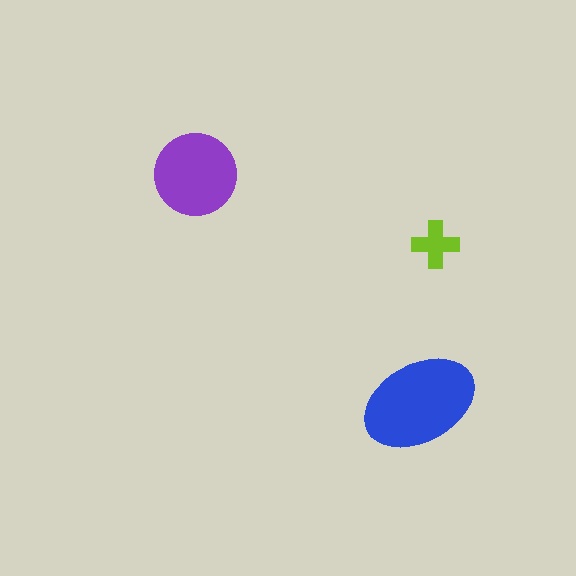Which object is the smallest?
The lime cross.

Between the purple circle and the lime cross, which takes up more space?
The purple circle.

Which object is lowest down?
The blue ellipse is bottommost.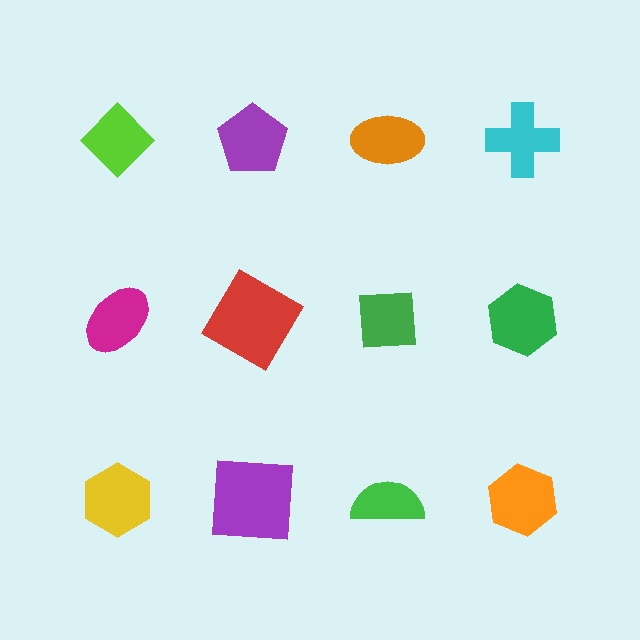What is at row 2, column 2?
A red diamond.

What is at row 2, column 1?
A magenta ellipse.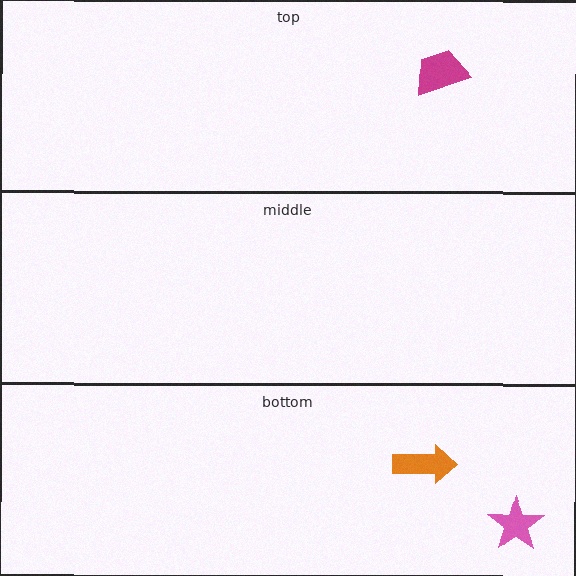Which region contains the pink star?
The bottom region.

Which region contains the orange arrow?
The bottom region.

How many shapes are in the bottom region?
2.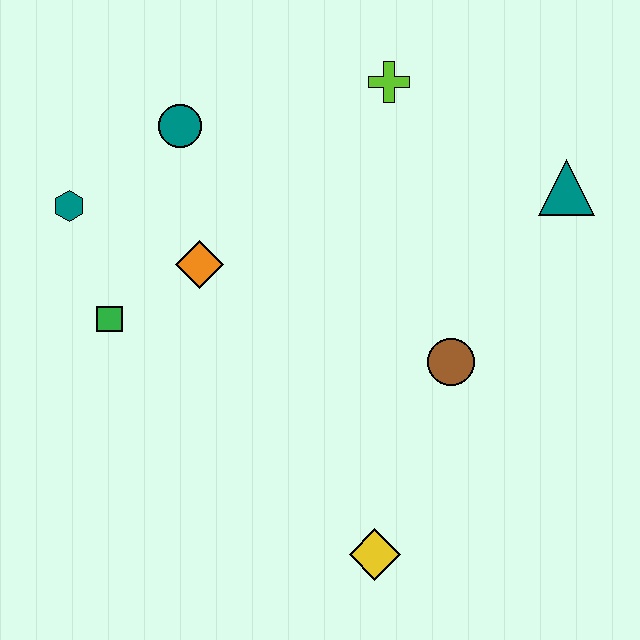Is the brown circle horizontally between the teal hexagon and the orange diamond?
No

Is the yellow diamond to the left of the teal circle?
No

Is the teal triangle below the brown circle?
No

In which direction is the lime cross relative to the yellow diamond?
The lime cross is above the yellow diamond.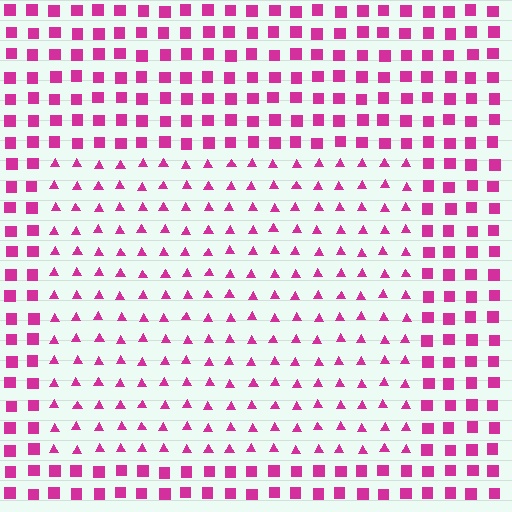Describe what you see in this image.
The image is filled with small magenta elements arranged in a uniform grid. A rectangle-shaped region contains triangles, while the surrounding area contains squares. The boundary is defined purely by the change in element shape.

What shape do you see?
I see a rectangle.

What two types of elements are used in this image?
The image uses triangles inside the rectangle region and squares outside it.